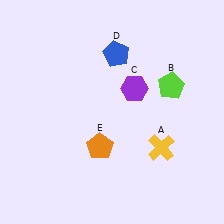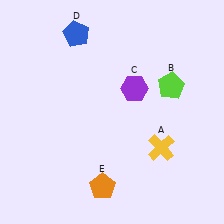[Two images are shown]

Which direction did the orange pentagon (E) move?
The orange pentagon (E) moved down.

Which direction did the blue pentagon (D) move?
The blue pentagon (D) moved left.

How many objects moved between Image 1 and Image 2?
2 objects moved between the two images.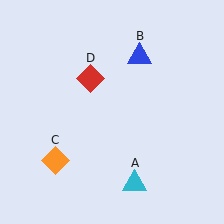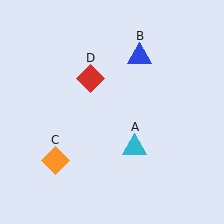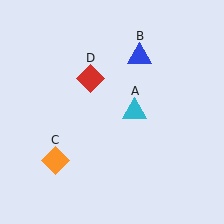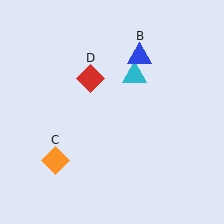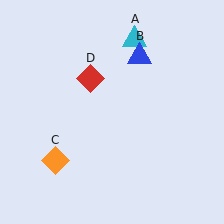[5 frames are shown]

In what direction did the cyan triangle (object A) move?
The cyan triangle (object A) moved up.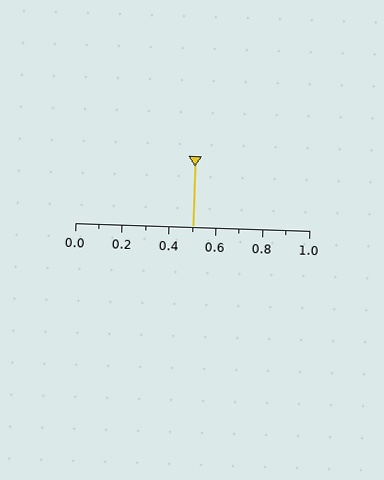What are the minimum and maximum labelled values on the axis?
The axis runs from 0.0 to 1.0.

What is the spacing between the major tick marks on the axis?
The major ticks are spaced 0.2 apart.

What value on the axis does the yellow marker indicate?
The marker indicates approximately 0.5.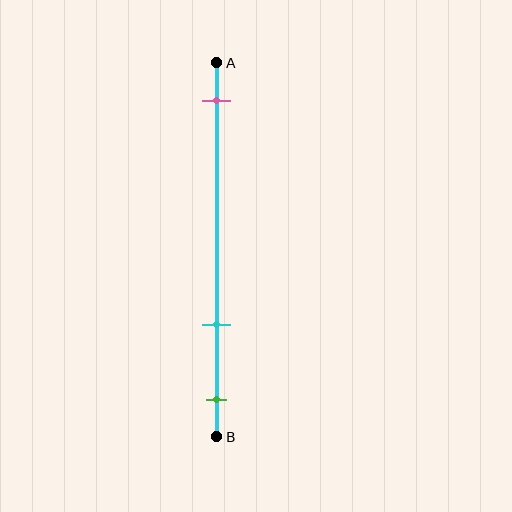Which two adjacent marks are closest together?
The cyan and green marks are the closest adjacent pair.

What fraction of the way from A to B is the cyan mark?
The cyan mark is approximately 70% (0.7) of the way from A to B.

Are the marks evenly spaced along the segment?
No, the marks are not evenly spaced.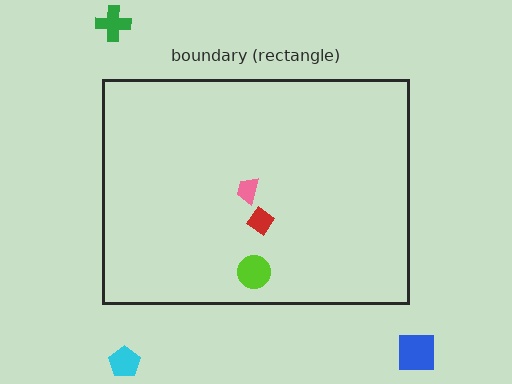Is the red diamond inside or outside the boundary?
Inside.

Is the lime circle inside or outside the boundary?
Inside.